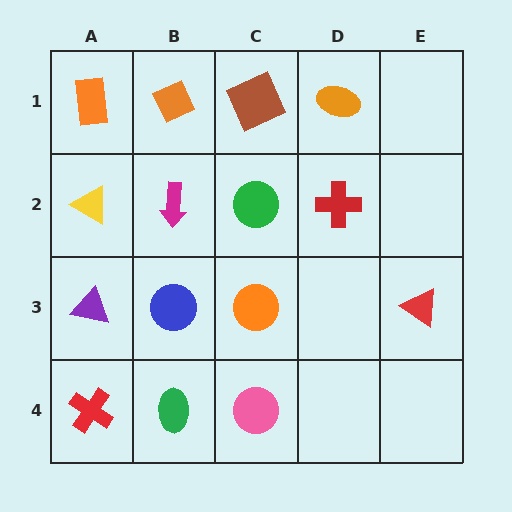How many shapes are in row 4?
3 shapes.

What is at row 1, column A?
An orange rectangle.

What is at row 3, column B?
A blue circle.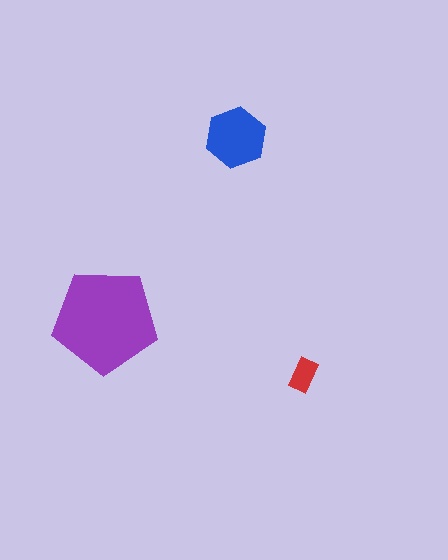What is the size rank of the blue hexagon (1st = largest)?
2nd.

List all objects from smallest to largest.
The red rectangle, the blue hexagon, the purple pentagon.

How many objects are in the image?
There are 3 objects in the image.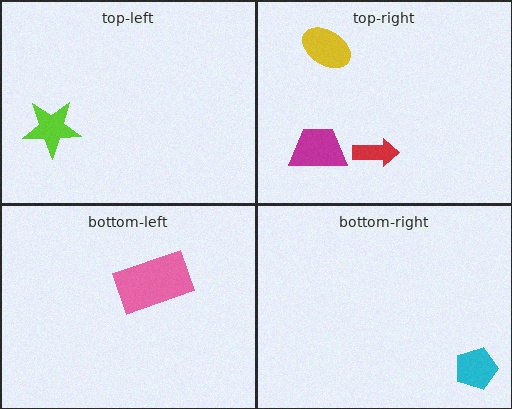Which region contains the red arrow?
The top-right region.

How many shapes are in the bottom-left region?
1.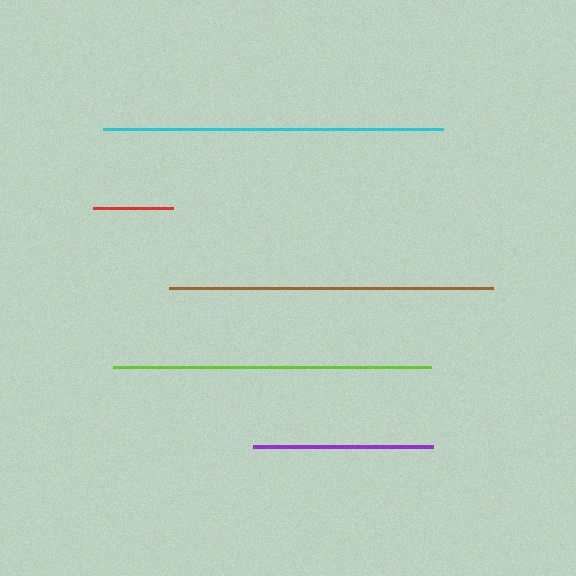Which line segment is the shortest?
The red line is the shortest at approximately 80 pixels.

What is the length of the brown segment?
The brown segment is approximately 324 pixels long.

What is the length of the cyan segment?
The cyan segment is approximately 340 pixels long.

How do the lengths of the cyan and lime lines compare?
The cyan and lime lines are approximately the same length.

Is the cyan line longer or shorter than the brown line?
The cyan line is longer than the brown line.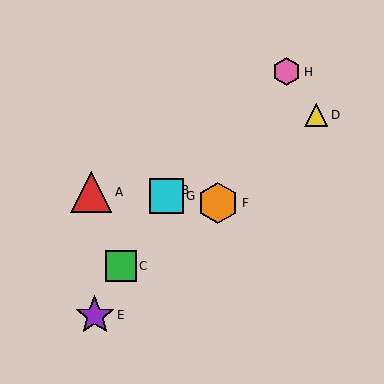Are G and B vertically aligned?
Yes, both are at x≈166.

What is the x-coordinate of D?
Object D is at x≈316.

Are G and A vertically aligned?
No, G is at x≈166 and A is at x≈91.